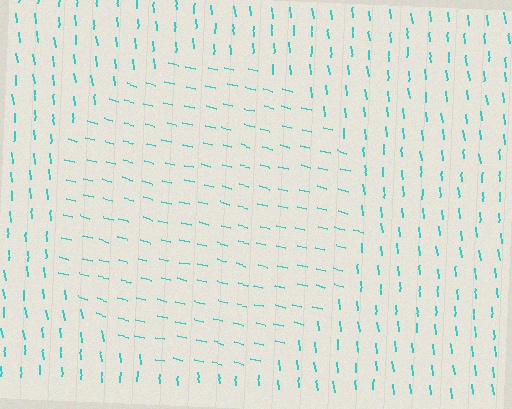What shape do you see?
I see a circle.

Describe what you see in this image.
The image is filled with small cyan line segments. A circle region in the image has lines oriented differently from the surrounding lines, creating a visible texture boundary.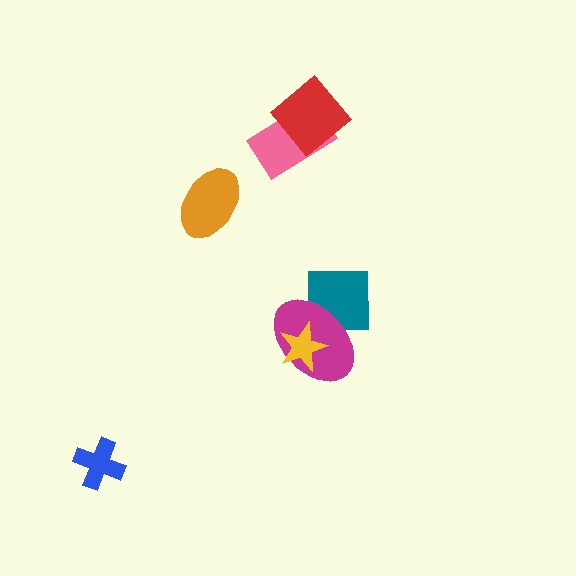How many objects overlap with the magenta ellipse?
2 objects overlap with the magenta ellipse.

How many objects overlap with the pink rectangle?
1 object overlaps with the pink rectangle.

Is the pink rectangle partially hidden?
Yes, it is partially covered by another shape.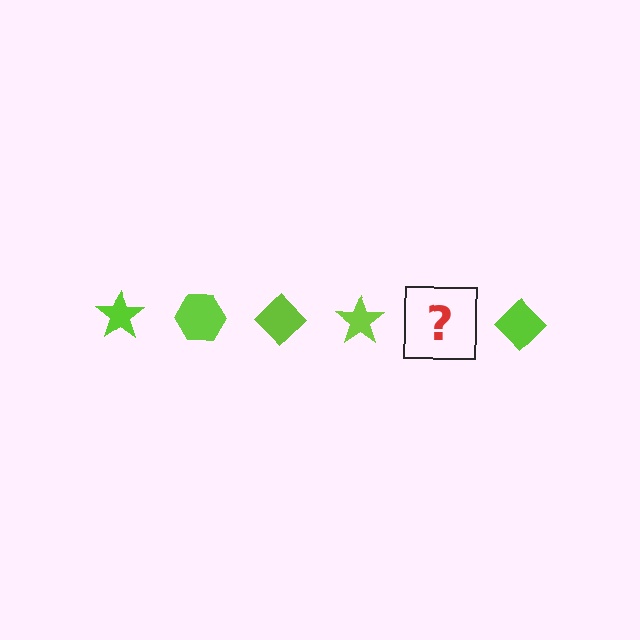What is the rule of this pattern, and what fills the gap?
The rule is that the pattern cycles through star, hexagon, diamond shapes in lime. The gap should be filled with a lime hexagon.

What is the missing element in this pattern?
The missing element is a lime hexagon.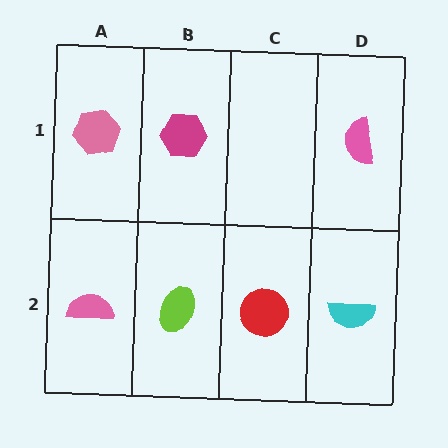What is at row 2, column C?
A red circle.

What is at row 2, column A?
A pink semicircle.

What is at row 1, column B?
A magenta hexagon.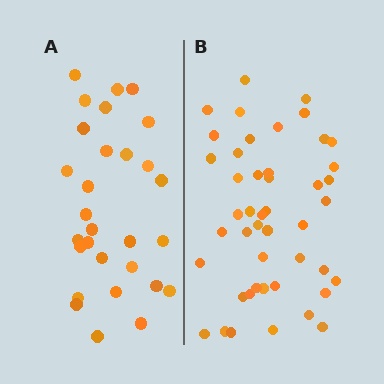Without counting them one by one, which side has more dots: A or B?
Region B (the right region) has more dots.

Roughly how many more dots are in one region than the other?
Region B has approximately 15 more dots than region A.